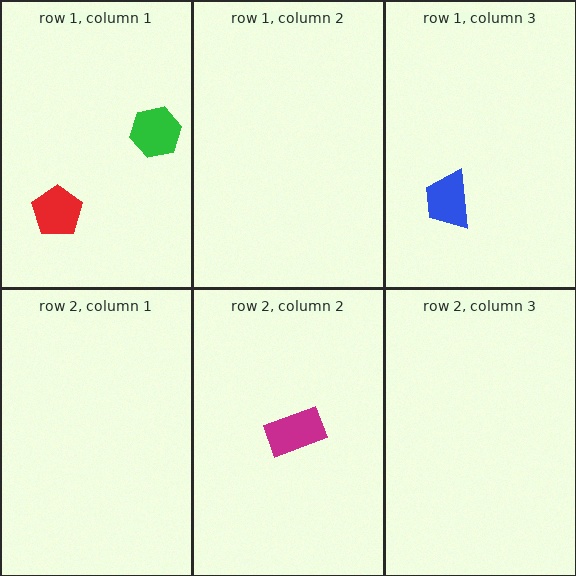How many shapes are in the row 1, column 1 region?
2.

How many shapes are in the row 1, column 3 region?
1.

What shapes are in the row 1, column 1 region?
The red pentagon, the green hexagon.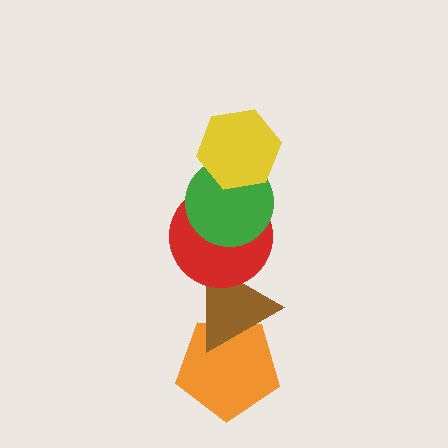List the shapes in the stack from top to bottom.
From top to bottom: the yellow hexagon, the green circle, the red circle, the brown triangle, the orange pentagon.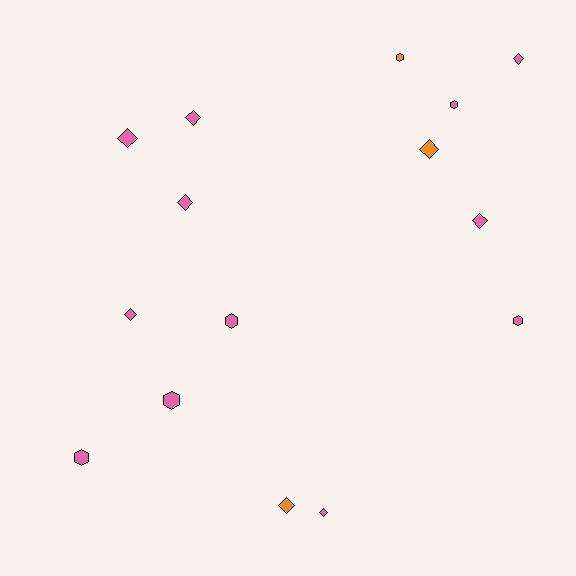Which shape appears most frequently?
Diamond, with 9 objects.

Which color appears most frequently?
Pink, with 12 objects.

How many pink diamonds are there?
There are 7 pink diamonds.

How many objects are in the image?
There are 15 objects.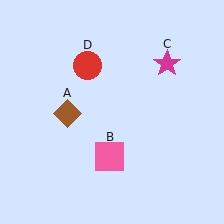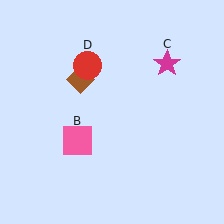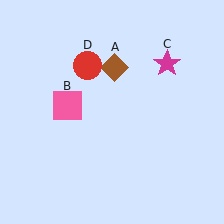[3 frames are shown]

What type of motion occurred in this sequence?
The brown diamond (object A), pink square (object B) rotated clockwise around the center of the scene.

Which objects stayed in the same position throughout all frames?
Magenta star (object C) and red circle (object D) remained stationary.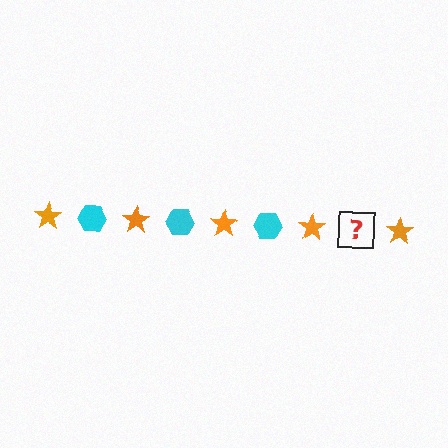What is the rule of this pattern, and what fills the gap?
The rule is that the pattern alternates between orange star and cyan hexagon. The gap should be filled with a cyan hexagon.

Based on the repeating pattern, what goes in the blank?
The blank should be a cyan hexagon.